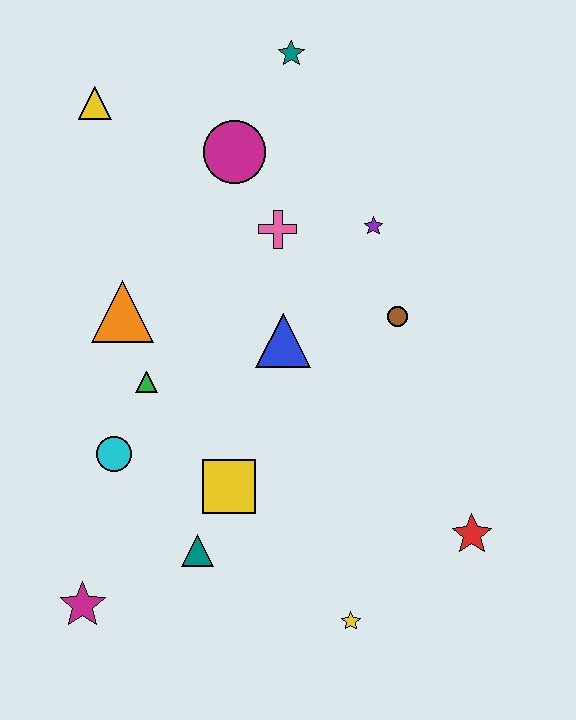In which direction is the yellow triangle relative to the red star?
The yellow triangle is above the red star.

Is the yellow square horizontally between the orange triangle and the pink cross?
Yes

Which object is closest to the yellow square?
The teal triangle is closest to the yellow square.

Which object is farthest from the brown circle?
The magenta star is farthest from the brown circle.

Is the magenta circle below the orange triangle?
No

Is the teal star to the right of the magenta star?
Yes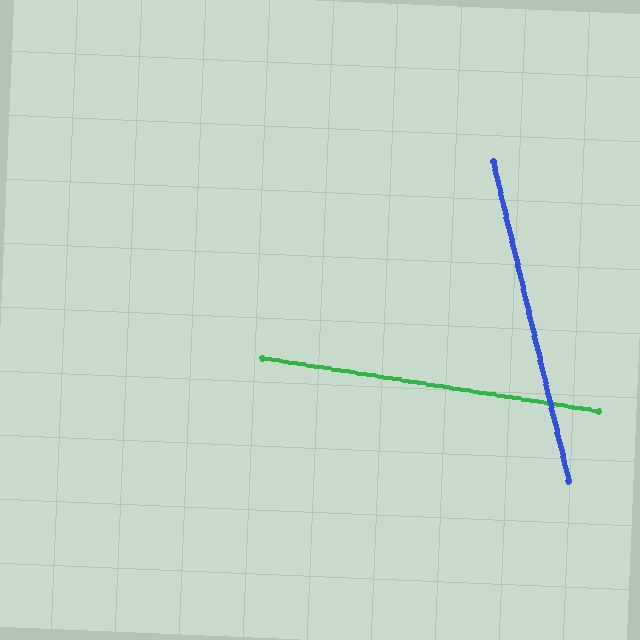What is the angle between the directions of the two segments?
Approximately 68 degrees.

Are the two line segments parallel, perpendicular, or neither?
Neither parallel nor perpendicular — they differ by about 68°.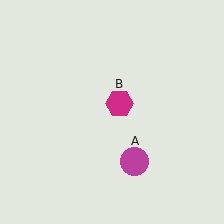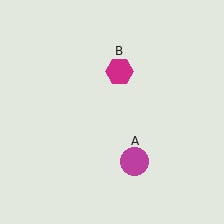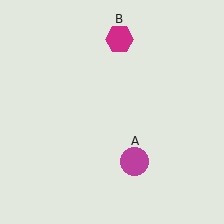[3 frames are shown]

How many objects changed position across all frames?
1 object changed position: magenta hexagon (object B).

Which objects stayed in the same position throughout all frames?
Magenta circle (object A) remained stationary.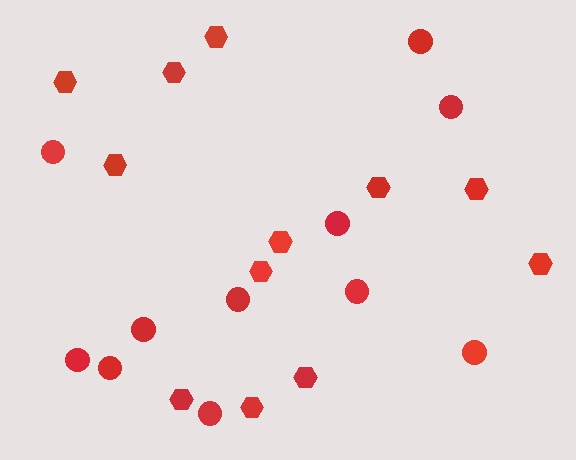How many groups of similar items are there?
There are 2 groups: one group of hexagons (12) and one group of circles (11).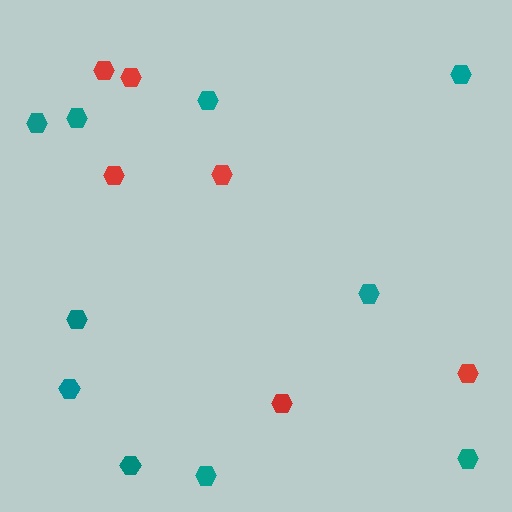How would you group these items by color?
There are 2 groups: one group of red hexagons (6) and one group of teal hexagons (10).